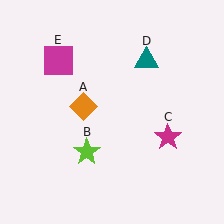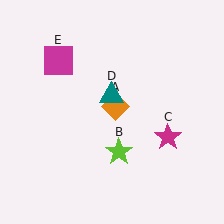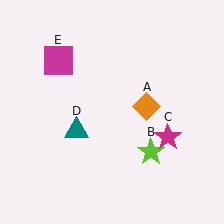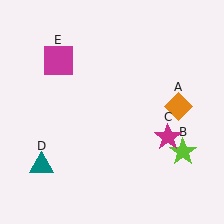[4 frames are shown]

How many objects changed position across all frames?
3 objects changed position: orange diamond (object A), lime star (object B), teal triangle (object D).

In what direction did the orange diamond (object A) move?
The orange diamond (object A) moved right.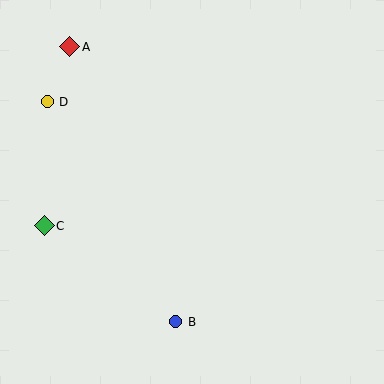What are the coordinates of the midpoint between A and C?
The midpoint between A and C is at (57, 136).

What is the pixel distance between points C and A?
The distance between C and A is 181 pixels.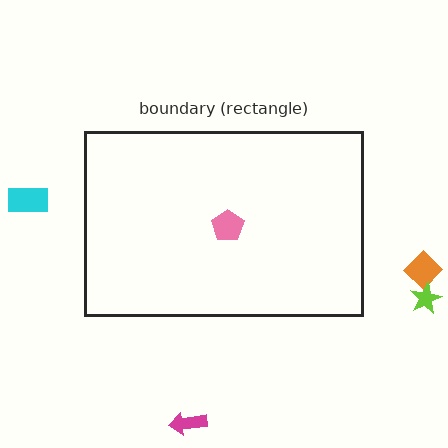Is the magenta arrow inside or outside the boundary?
Outside.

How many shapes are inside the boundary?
1 inside, 4 outside.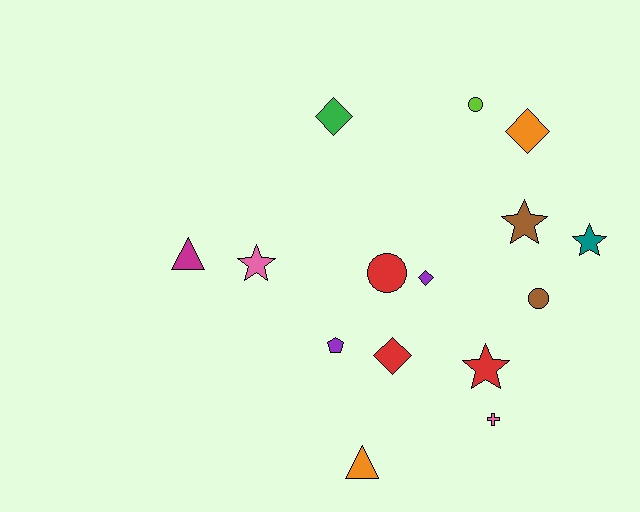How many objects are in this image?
There are 15 objects.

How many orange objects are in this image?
There are 2 orange objects.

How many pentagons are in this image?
There is 1 pentagon.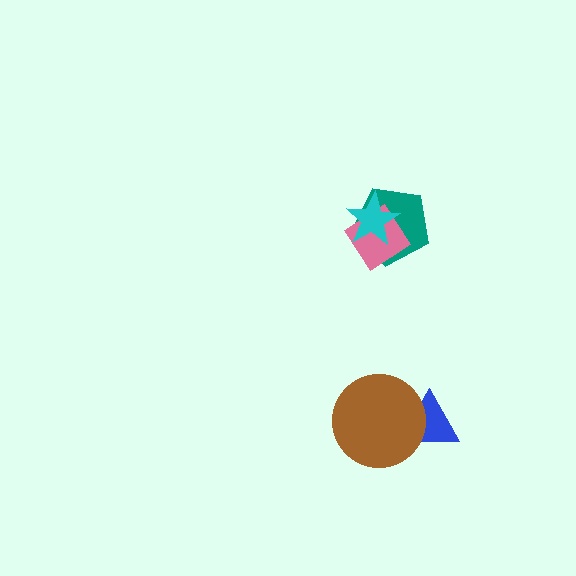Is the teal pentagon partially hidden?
Yes, it is partially covered by another shape.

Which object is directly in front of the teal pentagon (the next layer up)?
The pink diamond is directly in front of the teal pentagon.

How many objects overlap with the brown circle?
1 object overlaps with the brown circle.